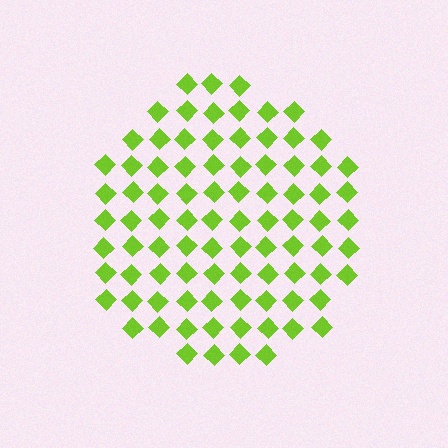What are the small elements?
The small elements are diamonds.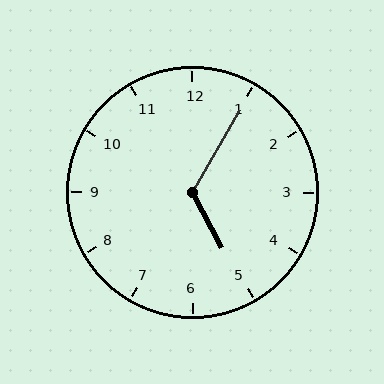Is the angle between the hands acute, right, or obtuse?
It is obtuse.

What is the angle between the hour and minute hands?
Approximately 122 degrees.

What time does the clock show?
5:05.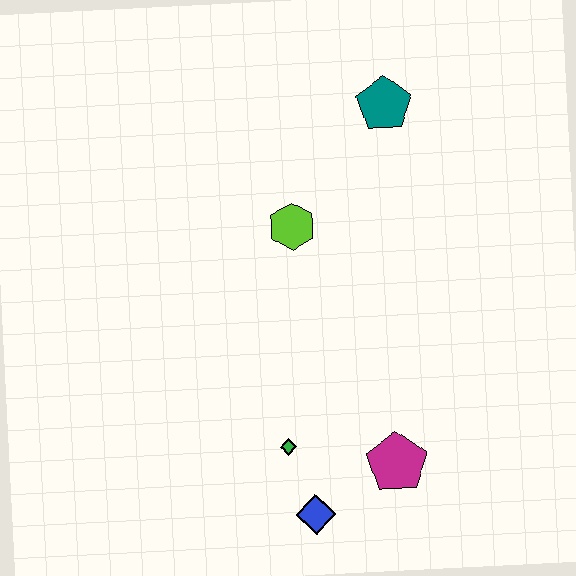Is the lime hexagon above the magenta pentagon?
Yes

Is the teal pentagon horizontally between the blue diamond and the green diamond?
No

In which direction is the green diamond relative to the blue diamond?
The green diamond is above the blue diamond.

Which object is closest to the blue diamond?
The green diamond is closest to the blue diamond.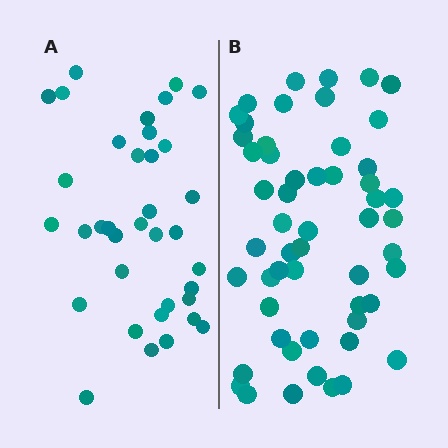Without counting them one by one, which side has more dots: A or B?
Region B (the right region) has more dots.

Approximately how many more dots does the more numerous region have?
Region B has approximately 20 more dots than region A.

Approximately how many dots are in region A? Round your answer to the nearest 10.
About 40 dots. (The exact count is 36, which rounds to 40.)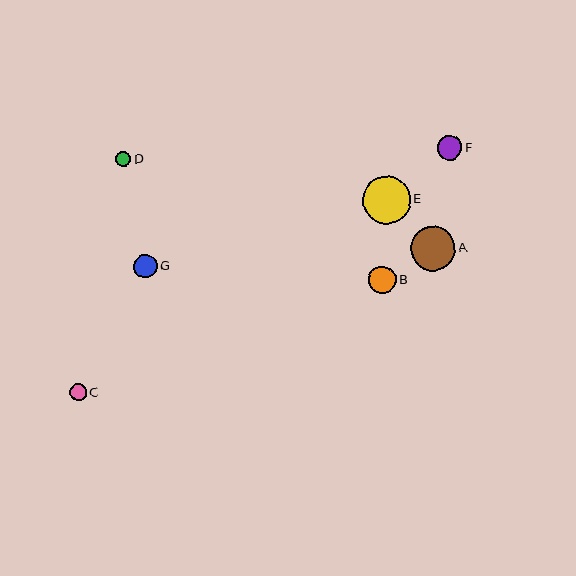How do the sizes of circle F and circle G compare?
Circle F and circle G are approximately the same size.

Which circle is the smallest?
Circle D is the smallest with a size of approximately 15 pixels.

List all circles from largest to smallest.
From largest to smallest: E, A, B, F, G, C, D.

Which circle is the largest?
Circle E is the largest with a size of approximately 48 pixels.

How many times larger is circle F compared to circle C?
Circle F is approximately 1.4 times the size of circle C.